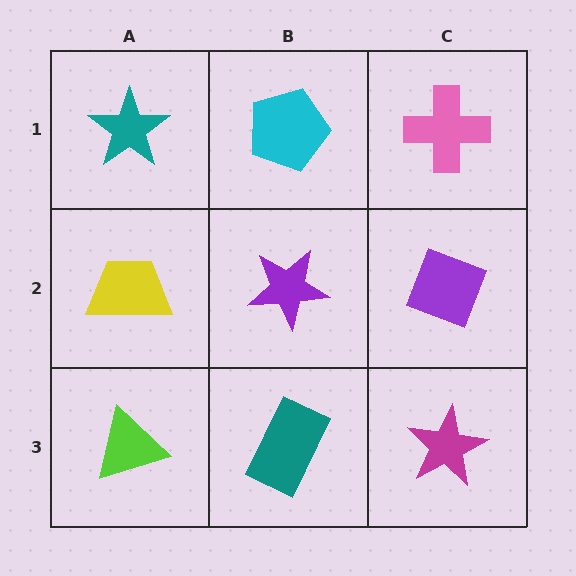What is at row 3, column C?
A magenta star.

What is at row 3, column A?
A lime triangle.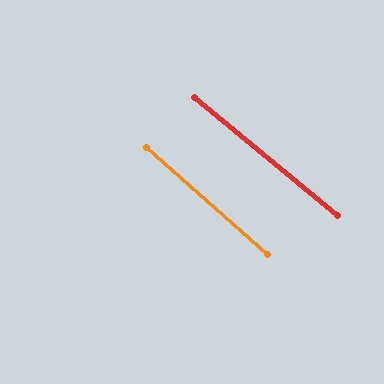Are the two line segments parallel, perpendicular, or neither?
Parallel — their directions differ by only 1.8°.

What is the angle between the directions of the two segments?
Approximately 2 degrees.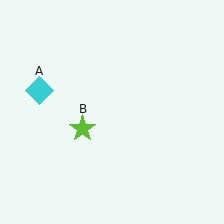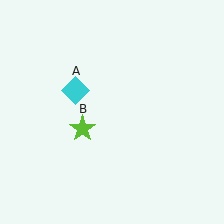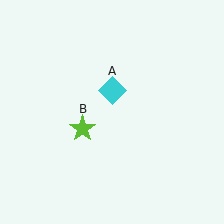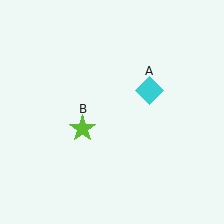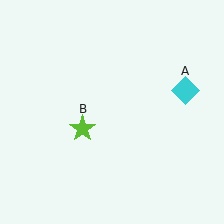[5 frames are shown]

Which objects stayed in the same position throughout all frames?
Lime star (object B) remained stationary.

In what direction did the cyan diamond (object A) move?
The cyan diamond (object A) moved right.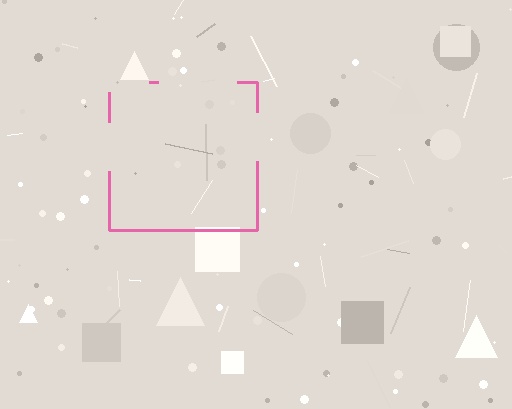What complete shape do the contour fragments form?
The contour fragments form a square.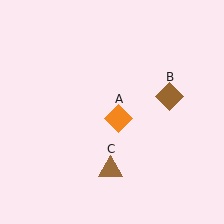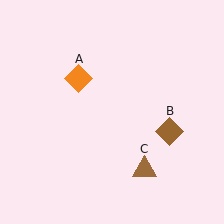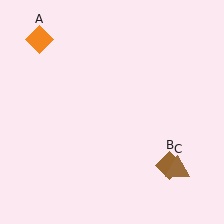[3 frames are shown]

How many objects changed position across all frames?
3 objects changed position: orange diamond (object A), brown diamond (object B), brown triangle (object C).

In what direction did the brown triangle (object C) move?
The brown triangle (object C) moved right.